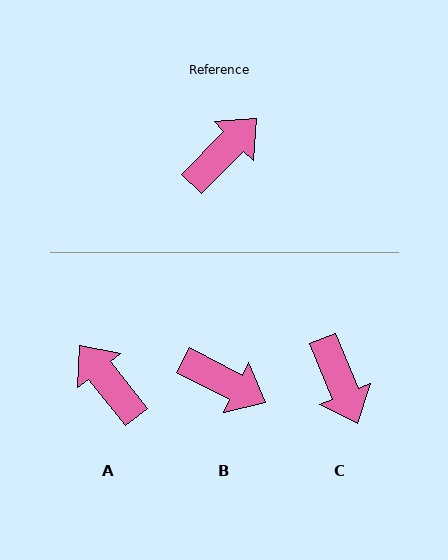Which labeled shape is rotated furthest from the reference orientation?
C, about 113 degrees away.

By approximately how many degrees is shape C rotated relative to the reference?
Approximately 113 degrees clockwise.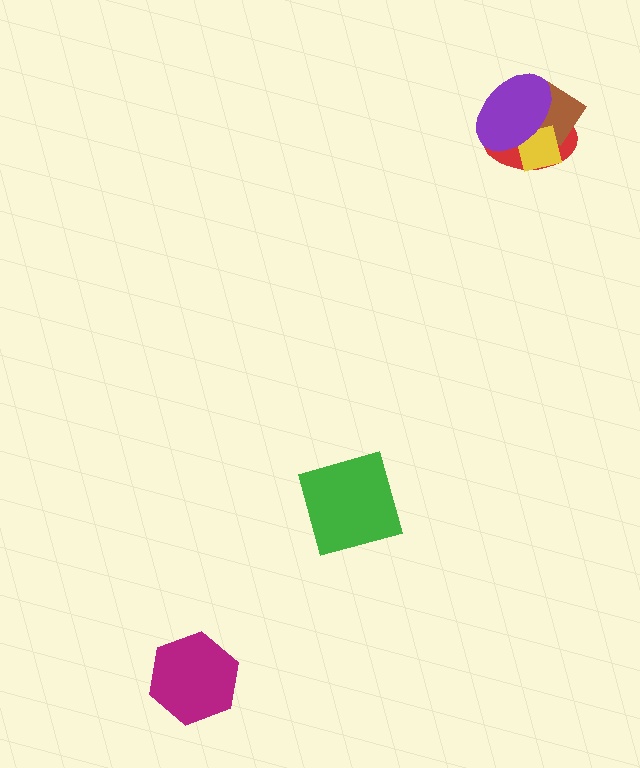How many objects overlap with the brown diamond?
3 objects overlap with the brown diamond.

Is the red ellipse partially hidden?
Yes, it is partially covered by another shape.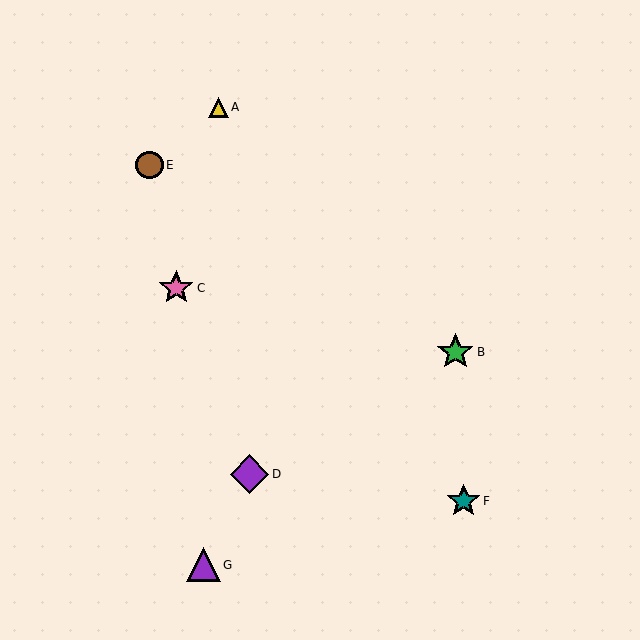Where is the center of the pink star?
The center of the pink star is at (176, 288).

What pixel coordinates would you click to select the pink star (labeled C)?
Click at (176, 288) to select the pink star C.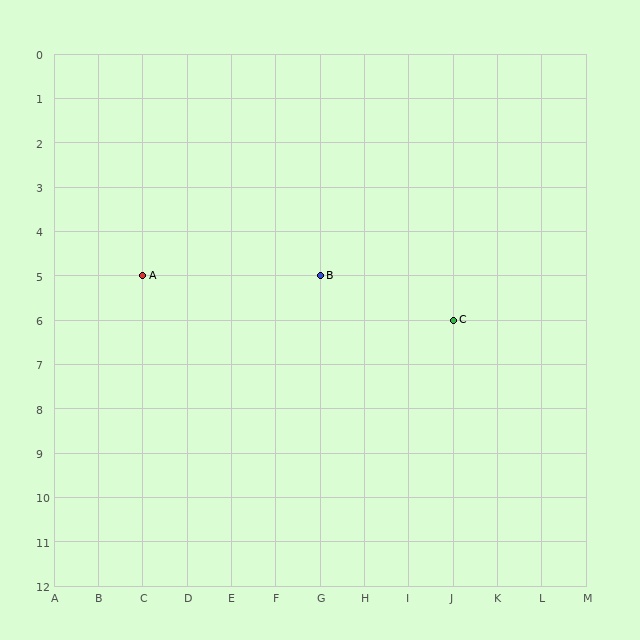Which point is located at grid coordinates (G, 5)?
Point B is at (G, 5).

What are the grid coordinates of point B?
Point B is at grid coordinates (G, 5).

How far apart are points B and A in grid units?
Points B and A are 4 columns apart.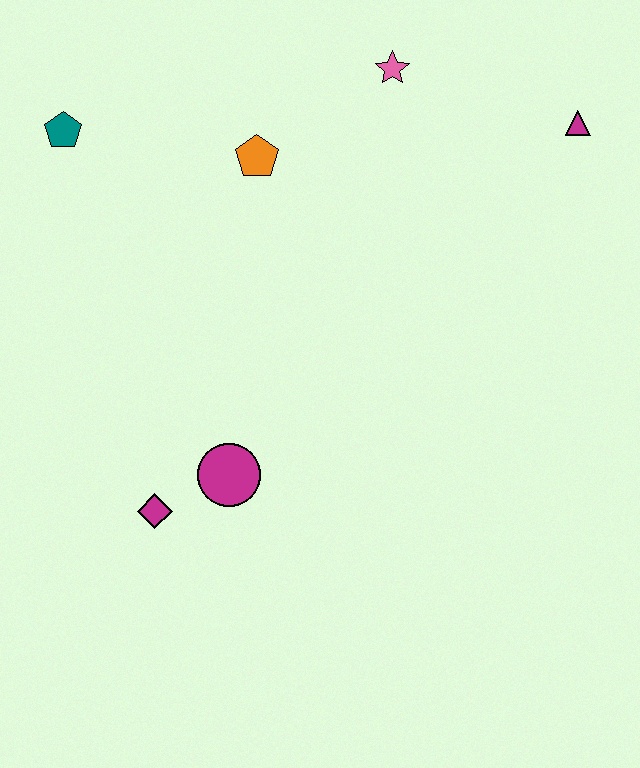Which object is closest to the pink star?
The orange pentagon is closest to the pink star.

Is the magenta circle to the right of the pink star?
No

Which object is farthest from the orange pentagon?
The magenta diamond is farthest from the orange pentagon.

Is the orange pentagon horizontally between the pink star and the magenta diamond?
Yes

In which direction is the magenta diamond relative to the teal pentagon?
The magenta diamond is below the teal pentagon.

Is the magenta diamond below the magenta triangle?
Yes